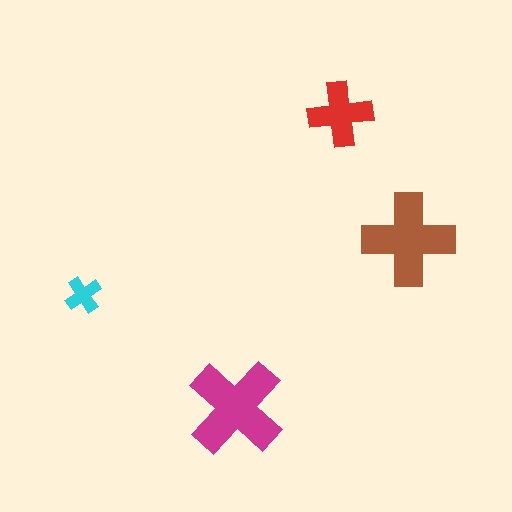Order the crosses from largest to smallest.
the magenta one, the brown one, the red one, the cyan one.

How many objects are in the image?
There are 4 objects in the image.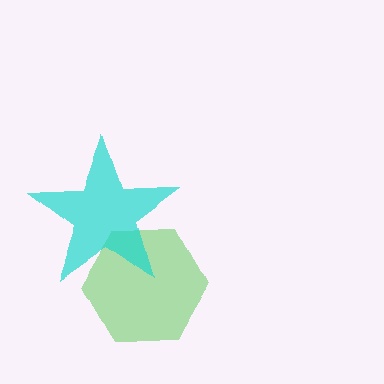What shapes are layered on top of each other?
The layered shapes are: a green hexagon, a cyan star.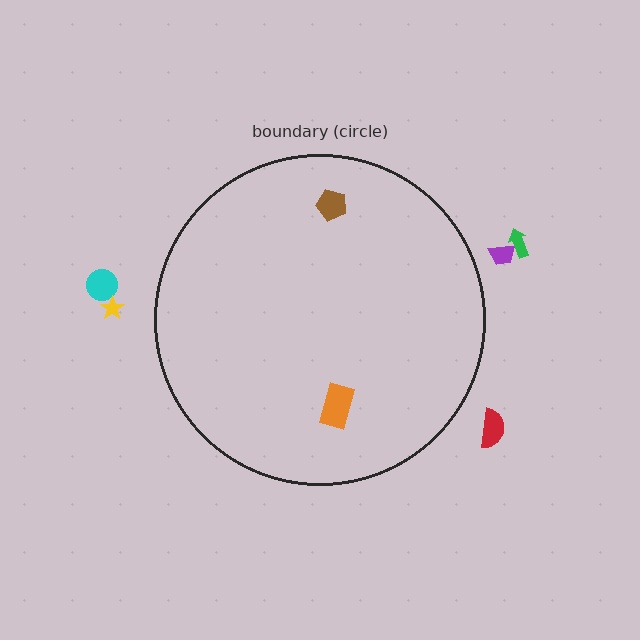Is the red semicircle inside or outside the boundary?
Outside.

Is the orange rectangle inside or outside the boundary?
Inside.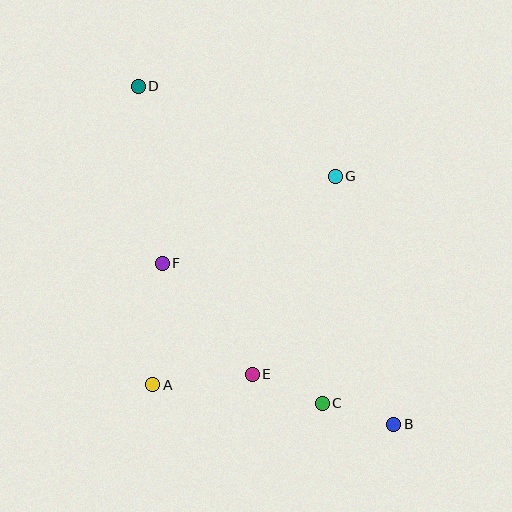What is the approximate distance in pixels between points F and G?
The distance between F and G is approximately 193 pixels.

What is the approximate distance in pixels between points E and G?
The distance between E and G is approximately 215 pixels.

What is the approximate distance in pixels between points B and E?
The distance between B and E is approximately 150 pixels.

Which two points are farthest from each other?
Points B and D are farthest from each other.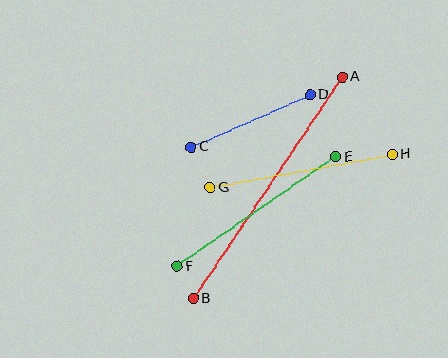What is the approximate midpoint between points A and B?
The midpoint is at approximately (268, 188) pixels.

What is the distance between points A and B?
The distance is approximately 267 pixels.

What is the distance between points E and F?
The distance is approximately 192 pixels.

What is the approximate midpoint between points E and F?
The midpoint is at approximately (257, 212) pixels.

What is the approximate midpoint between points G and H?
The midpoint is at approximately (301, 171) pixels.